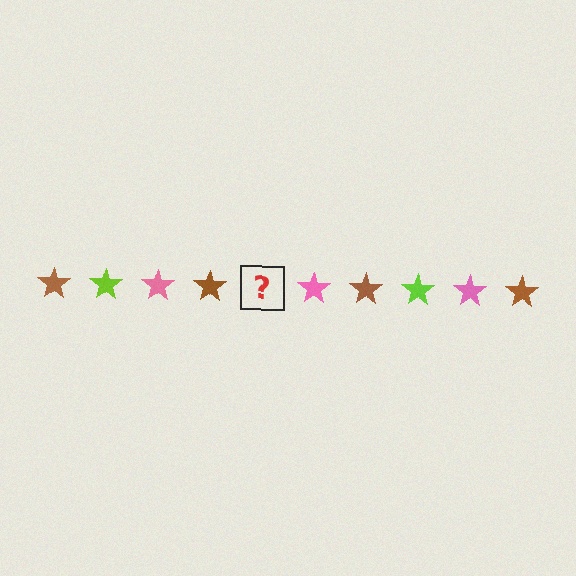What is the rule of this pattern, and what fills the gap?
The rule is that the pattern cycles through brown, lime, pink stars. The gap should be filled with a lime star.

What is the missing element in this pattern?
The missing element is a lime star.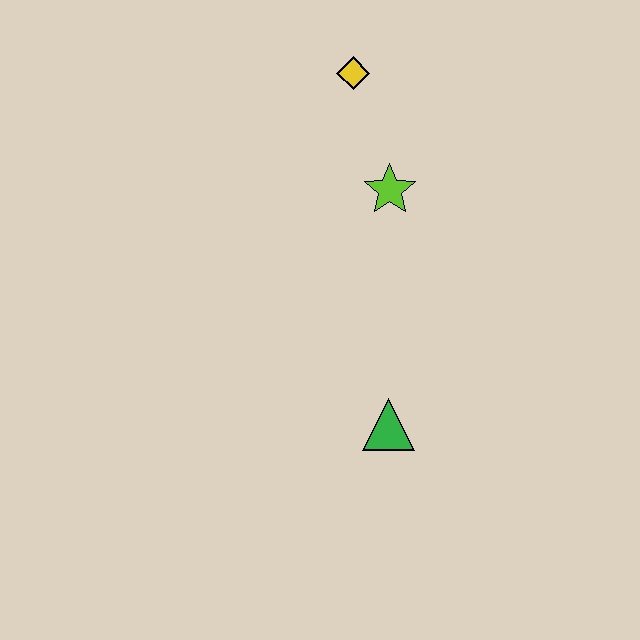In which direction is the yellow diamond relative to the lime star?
The yellow diamond is above the lime star.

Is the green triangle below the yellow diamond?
Yes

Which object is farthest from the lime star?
The green triangle is farthest from the lime star.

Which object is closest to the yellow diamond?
The lime star is closest to the yellow diamond.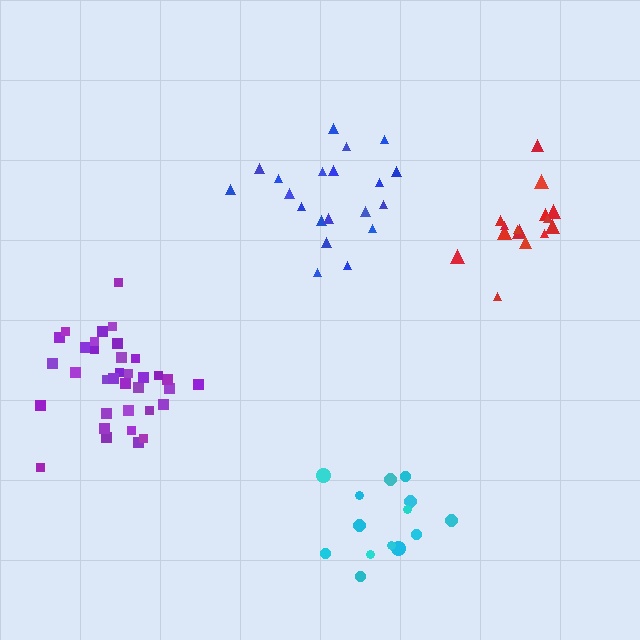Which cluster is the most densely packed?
Purple.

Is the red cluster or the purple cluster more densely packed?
Purple.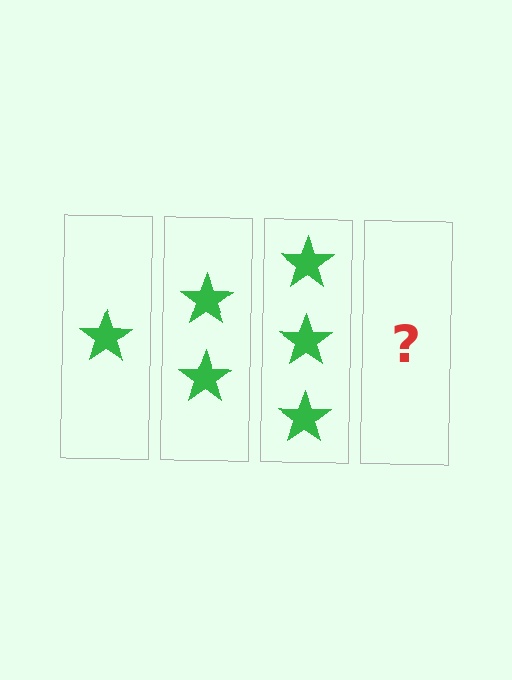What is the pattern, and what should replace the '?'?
The pattern is that each step adds one more star. The '?' should be 4 stars.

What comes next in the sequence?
The next element should be 4 stars.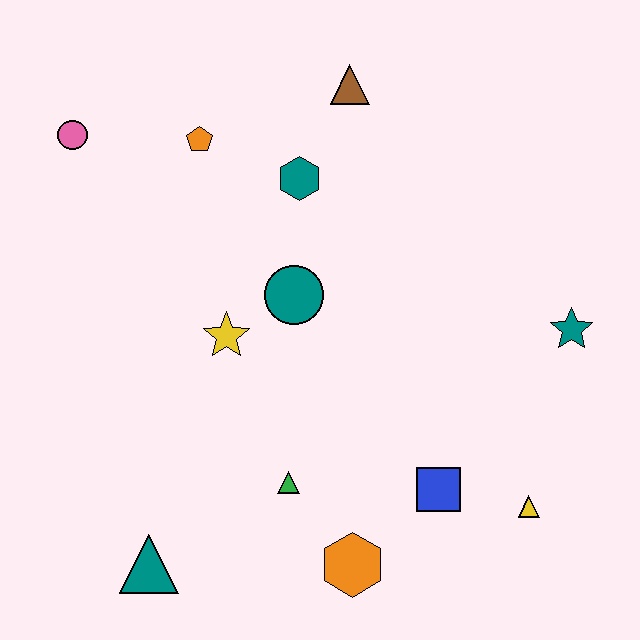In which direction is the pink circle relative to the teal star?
The pink circle is to the left of the teal star.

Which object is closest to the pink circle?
The orange pentagon is closest to the pink circle.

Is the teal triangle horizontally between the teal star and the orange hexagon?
No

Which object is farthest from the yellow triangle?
The pink circle is farthest from the yellow triangle.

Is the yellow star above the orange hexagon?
Yes